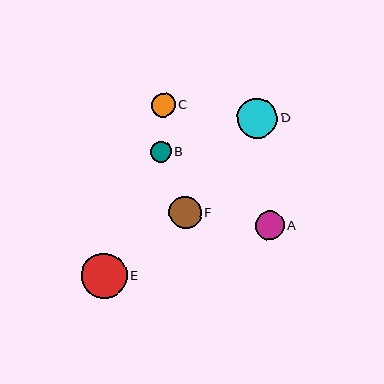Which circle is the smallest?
Circle B is the smallest with a size of approximately 20 pixels.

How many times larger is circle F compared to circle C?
Circle F is approximately 1.4 times the size of circle C.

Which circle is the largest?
Circle E is the largest with a size of approximately 45 pixels.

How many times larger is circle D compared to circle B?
Circle D is approximately 2.0 times the size of circle B.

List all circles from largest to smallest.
From largest to smallest: E, D, F, A, C, B.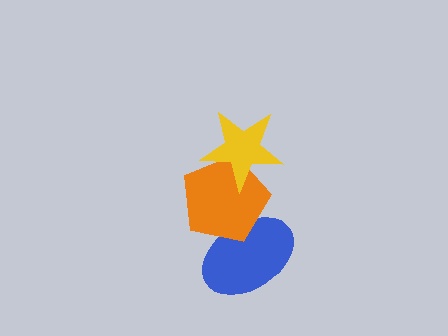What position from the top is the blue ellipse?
The blue ellipse is 3rd from the top.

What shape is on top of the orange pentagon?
The yellow star is on top of the orange pentagon.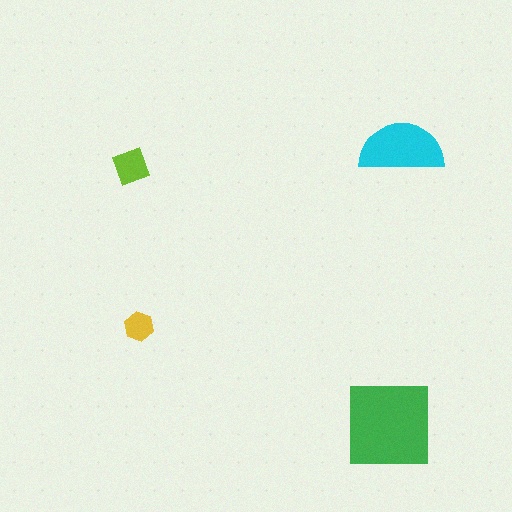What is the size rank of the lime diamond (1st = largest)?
3rd.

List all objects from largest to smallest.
The green square, the cyan semicircle, the lime diamond, the yellow hexagon.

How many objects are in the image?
There are 4 objects in the image.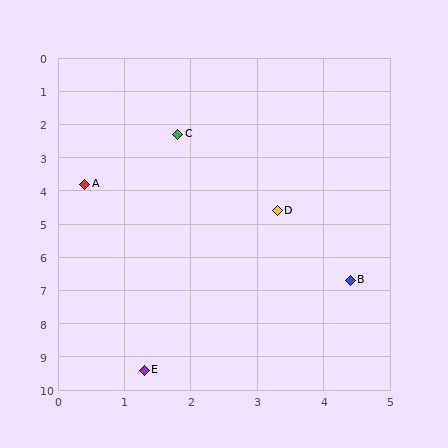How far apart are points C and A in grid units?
Points C and A are about 2.1 grid units apart.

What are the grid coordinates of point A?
Point A is at approximately (0.4, 3.8).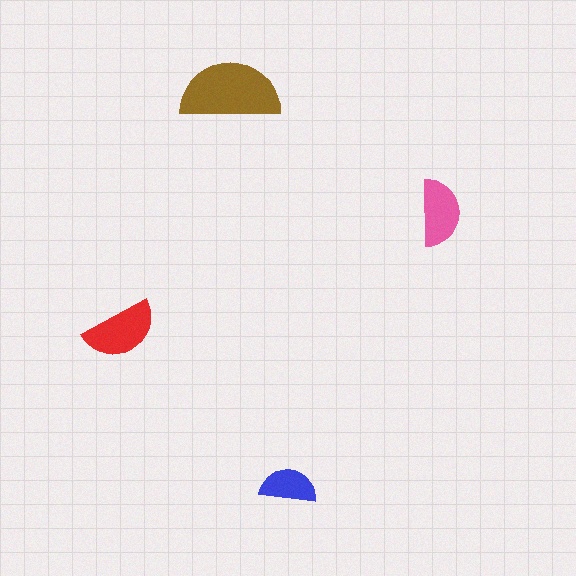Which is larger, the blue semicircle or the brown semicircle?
The brown one.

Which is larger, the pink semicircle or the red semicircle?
The red one.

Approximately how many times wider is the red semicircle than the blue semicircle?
About 1.5 times wider.